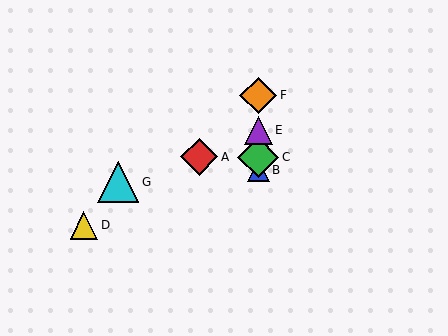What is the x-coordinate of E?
Object E is at x≈258.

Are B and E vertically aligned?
Yes, both are at x≈258.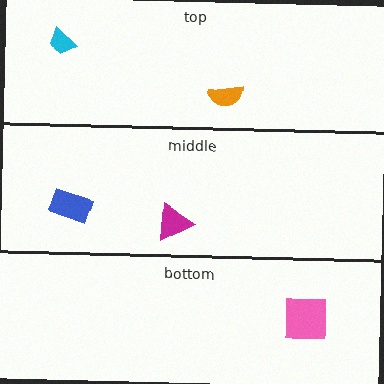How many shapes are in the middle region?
2.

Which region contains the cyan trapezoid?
The top region.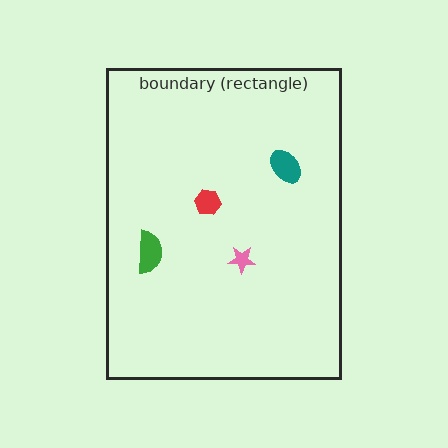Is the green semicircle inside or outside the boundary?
Inside.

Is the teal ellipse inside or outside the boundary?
Inside.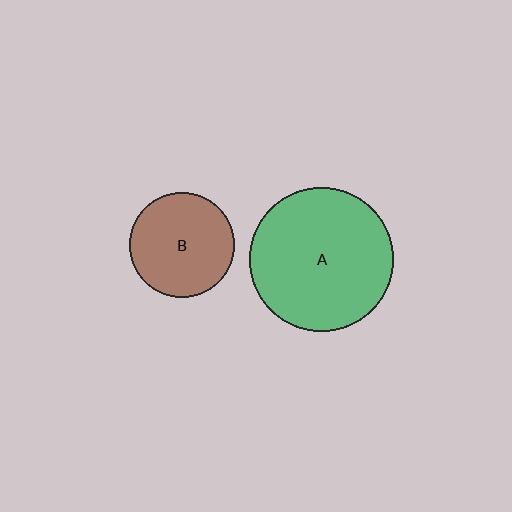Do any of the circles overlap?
No, none of the circles overlap.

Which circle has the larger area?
Circle A (green).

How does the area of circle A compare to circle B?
Approximately 1.9 times.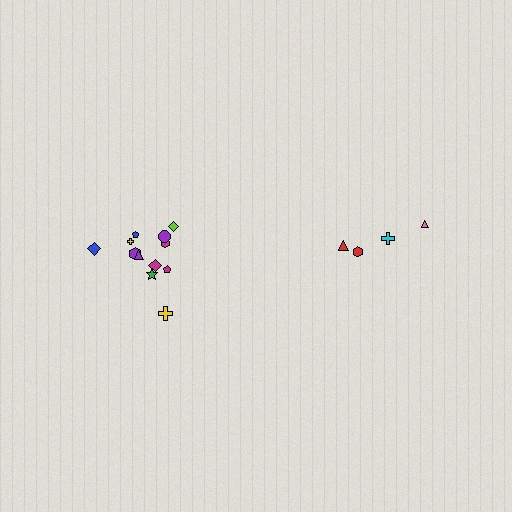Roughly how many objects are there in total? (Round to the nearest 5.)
Roughly 15 objects in total.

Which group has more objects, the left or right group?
The left group.